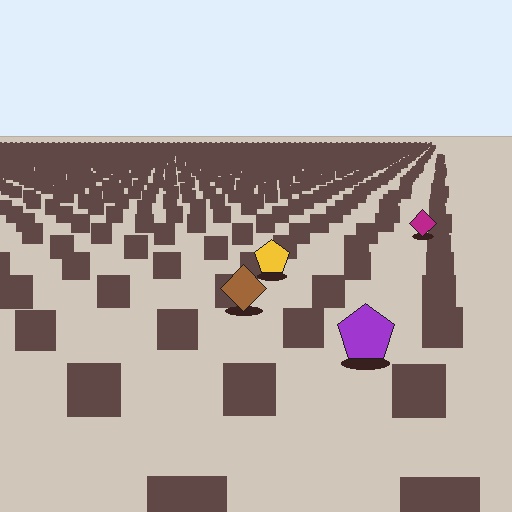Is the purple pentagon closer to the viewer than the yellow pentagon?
Yes. The purple pentagon is closer — you can tell from the texture gradient: the ground texture is coarser near it.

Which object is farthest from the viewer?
The magenta diamond is farthest from the viewer. It appears smaller and the ground texture around it is denser.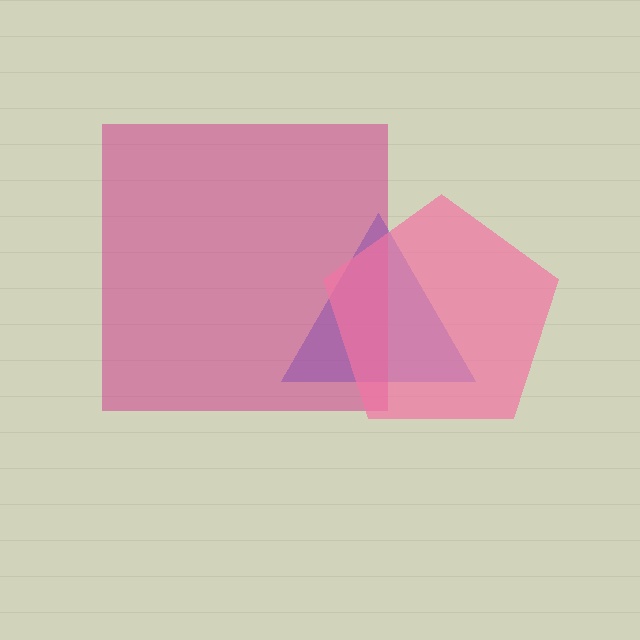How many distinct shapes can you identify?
There are 3 distinct shapes: a blue triangle, a magenta square, a pink pentagon.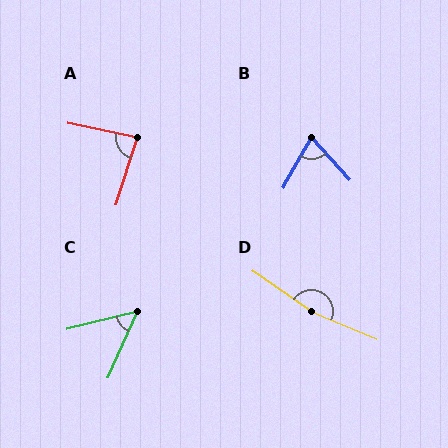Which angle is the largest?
D, at approximately 168 degrees.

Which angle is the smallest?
C, at approximately 52 degrees.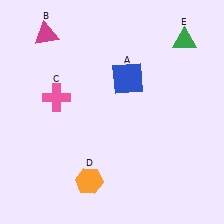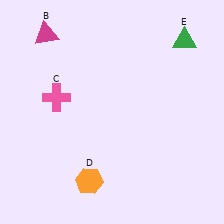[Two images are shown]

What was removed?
The blue square (A) was removed in Image 2.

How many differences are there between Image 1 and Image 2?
There is 1 difference between the two images.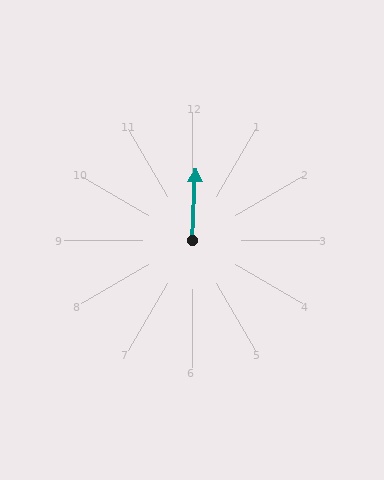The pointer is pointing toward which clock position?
Roughly 12 o'clock.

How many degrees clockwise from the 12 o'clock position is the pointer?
Approximately 3 degrees.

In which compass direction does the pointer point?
North.